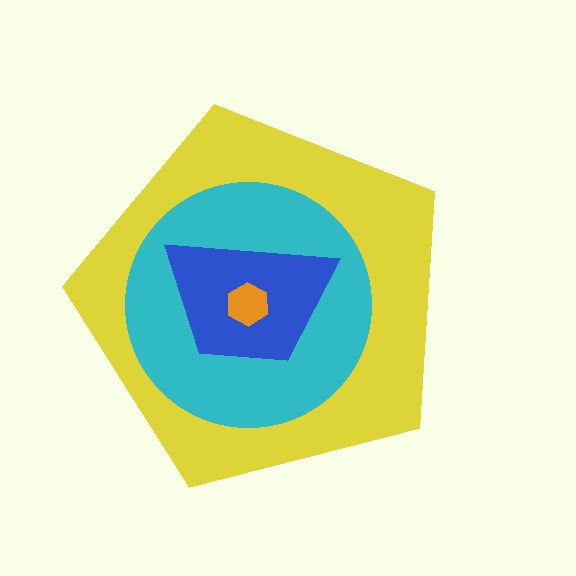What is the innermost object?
The orange hexagon.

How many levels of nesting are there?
4.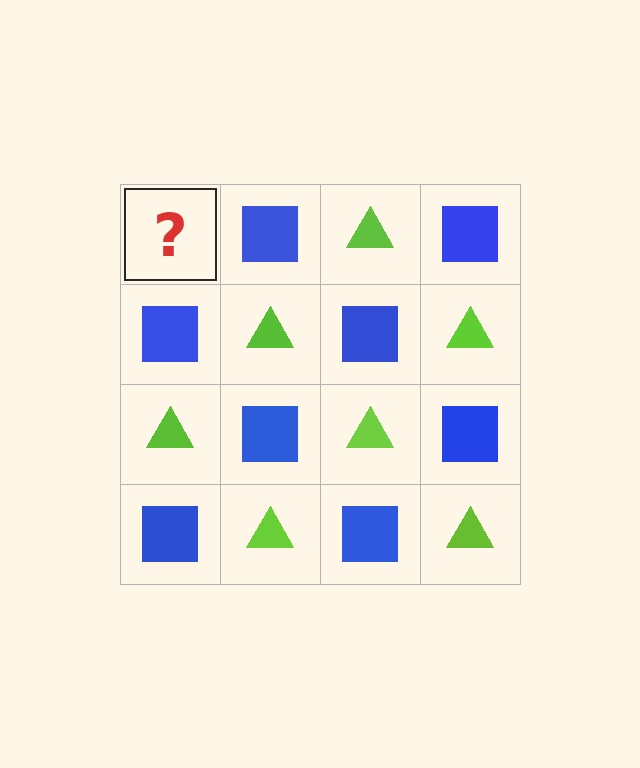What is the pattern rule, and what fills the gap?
The rule is that it alternates lime triangle and blue square in a checkerboard pattern. The gap should be filled with a lime triangle.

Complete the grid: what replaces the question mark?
The question mark should be replaced with a lime triangle.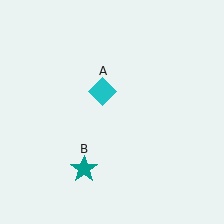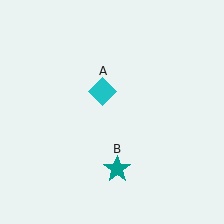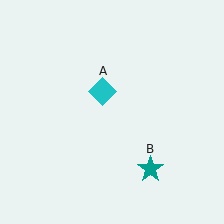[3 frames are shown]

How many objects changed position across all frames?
1 object changed position: teal star (object B).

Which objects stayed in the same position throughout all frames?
Cyan diamond (object A) remained stationary.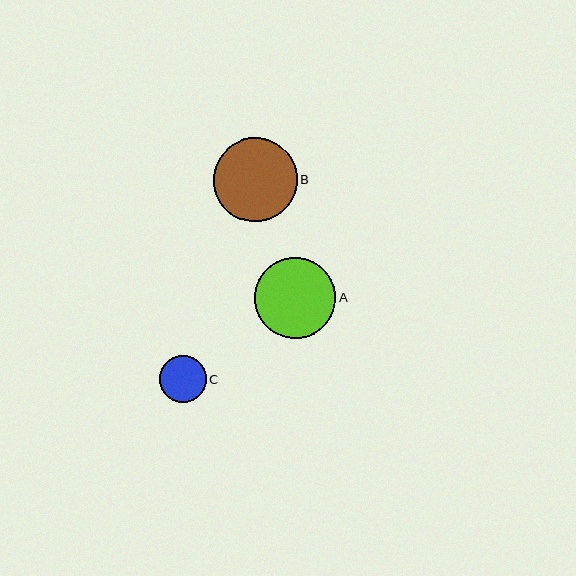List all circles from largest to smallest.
From largest to smallest: B, A, C.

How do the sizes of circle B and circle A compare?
Circle B and circle A are approximately the same size.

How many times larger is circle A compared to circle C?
Circle A is approximately 1.7 times the size of circle C.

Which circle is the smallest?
Circle C is the smallest with a size of approximately 47 pixels.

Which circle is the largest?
Circle B is the largest with a size of approximately 84 pixels.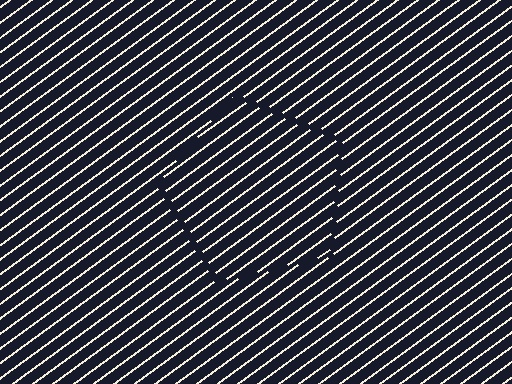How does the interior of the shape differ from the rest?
The interior of the shape contains the same grating, shifted by half a period — the contour is defined by the phase discontinuity where line-ends from the inner and outer gratings abut.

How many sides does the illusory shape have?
5 sides — the line-ends trace a pentagon.